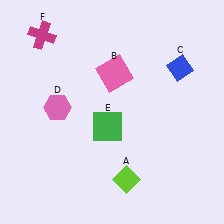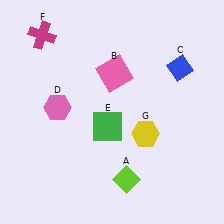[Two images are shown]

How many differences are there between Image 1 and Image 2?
There is 1 difference between the two images.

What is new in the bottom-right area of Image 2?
A yellow hexagon (G) was added in the bottom-right area of Image 2.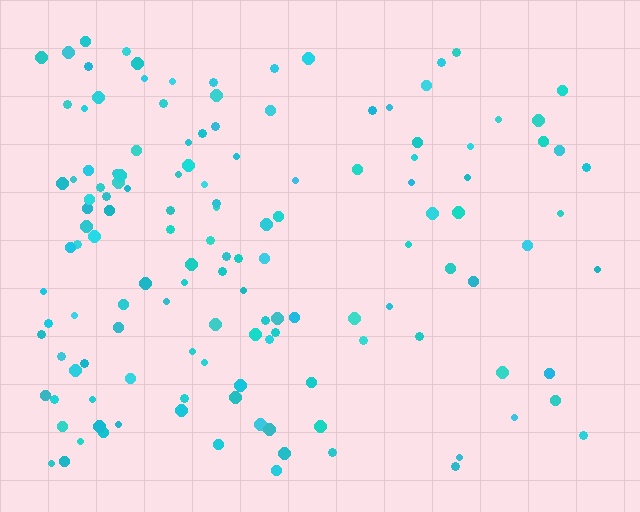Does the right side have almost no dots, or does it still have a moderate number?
Still a moderate number, just noticeably fewer than the left.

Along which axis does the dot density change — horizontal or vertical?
Horizontal.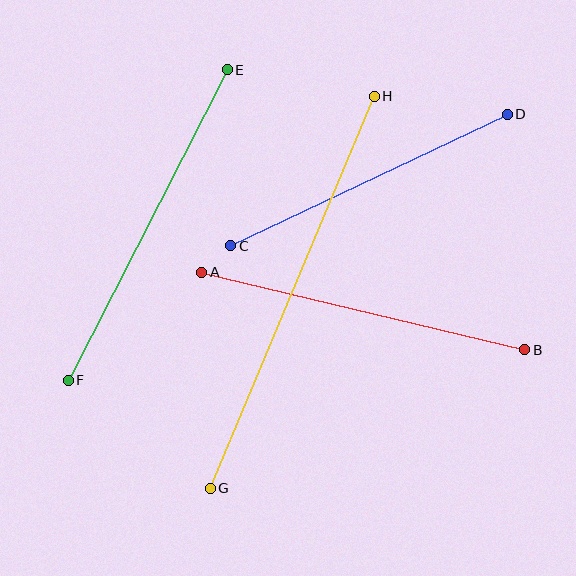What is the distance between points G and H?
The distance is approximately 425 pixels.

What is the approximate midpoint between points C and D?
The midpoint is at approximately (369, 180) pixels.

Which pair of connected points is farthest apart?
Points G and H are farthest apart.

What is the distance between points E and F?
The distance is approximately 349 pixels.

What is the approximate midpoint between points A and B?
The midpoint is at approximately (363, 311) pixels.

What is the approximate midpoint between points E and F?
The midpoint is at approximately (148, 225) pixels.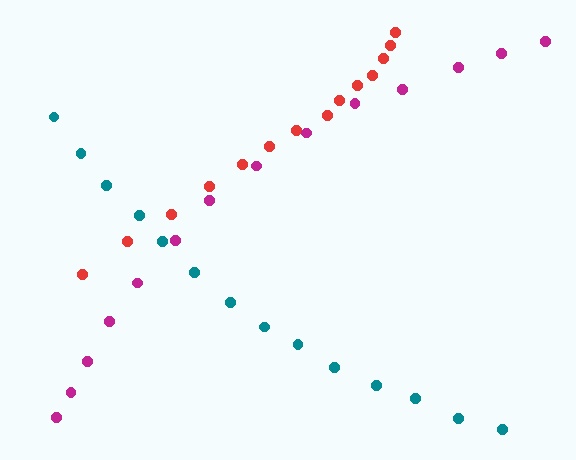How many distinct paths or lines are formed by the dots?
There are 3 distinct paths.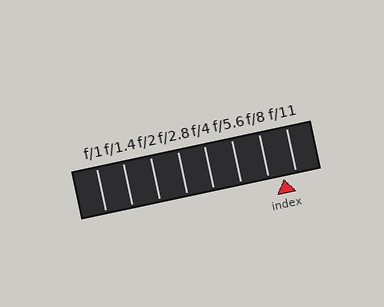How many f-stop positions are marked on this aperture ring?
There are 8 f-stop positions marked.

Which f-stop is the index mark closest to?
The index mark is closest to f/11.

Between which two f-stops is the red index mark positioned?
The index mark is between f/8 and f/11.